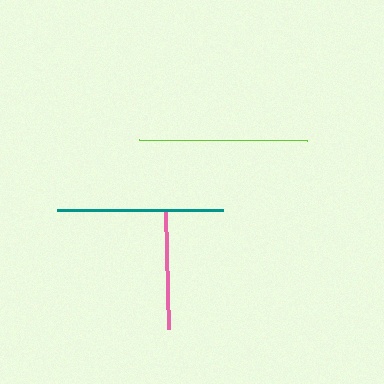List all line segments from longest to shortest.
From longest to shortest: lime, teal, pink.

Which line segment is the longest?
The lime line is the longest at approximately 169 pixels.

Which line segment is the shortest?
The pink line is the shortest at approximately 117 pixels.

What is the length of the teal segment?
The teal segment is approximately 166 pixels long.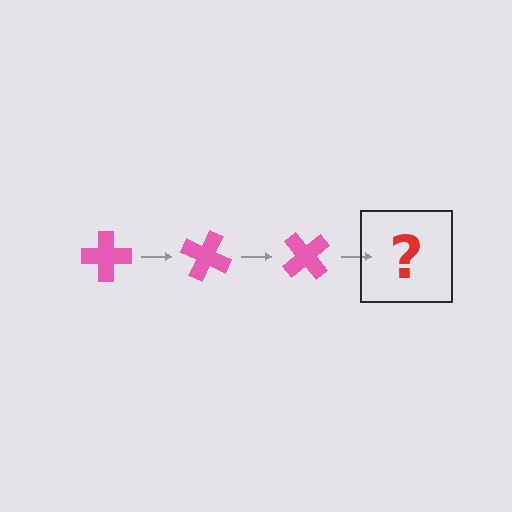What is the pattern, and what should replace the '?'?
The pattern is that the cross rotates 25 degrees each step. The '?' should be a pink cross rotated 75 degrees.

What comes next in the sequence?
The next element should be a pink cross rotated 75 degrees.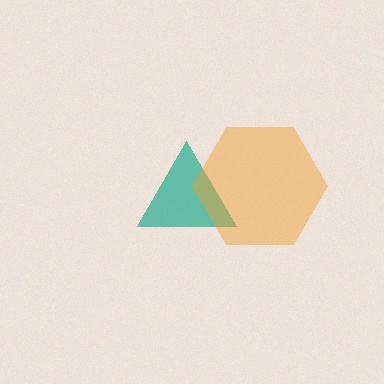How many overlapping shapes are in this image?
There are 2 overlapping shapes in the image.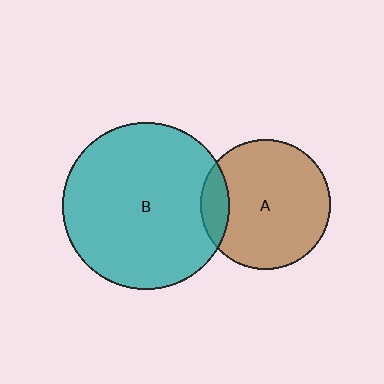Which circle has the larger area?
Circle B (teal).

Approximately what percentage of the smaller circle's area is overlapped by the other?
Approximately 15%.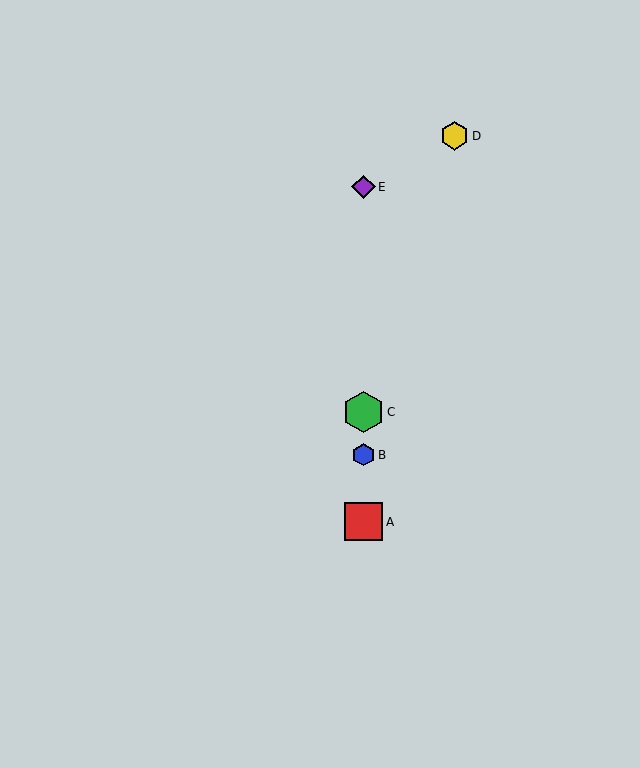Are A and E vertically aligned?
Yes, both are at x≈363.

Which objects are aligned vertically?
Objects A, B, C, E are aligned vertically.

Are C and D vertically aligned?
No, C is at x≈363 and D is at x≈455.